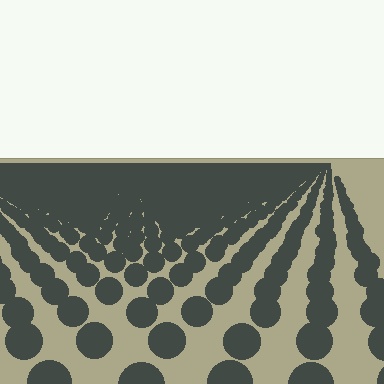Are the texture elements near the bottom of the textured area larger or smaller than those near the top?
Larger. Near the bottom, elements are closer to the viewer and appear at a bigger on-screen size.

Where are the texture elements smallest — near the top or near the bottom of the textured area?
Near the top.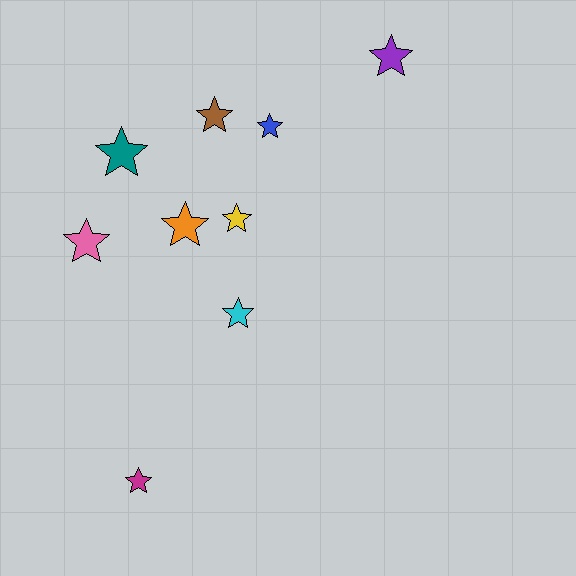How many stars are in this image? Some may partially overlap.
There are 9 stars.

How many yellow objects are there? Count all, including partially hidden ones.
There is 1 yellow object.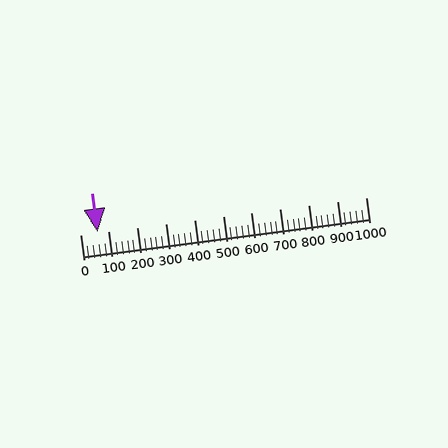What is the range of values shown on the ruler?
The ruler shows values from 0 to 1000.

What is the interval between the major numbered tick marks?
The major tick marks are spaced 100 units apart.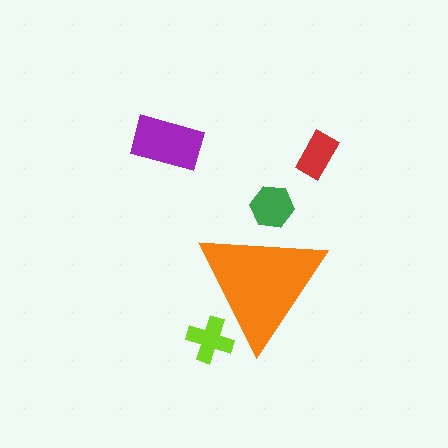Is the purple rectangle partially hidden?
No, the purple rectangle is fully visible.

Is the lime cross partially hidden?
Yes, the lime cross is partially hidden behind the orange triangle.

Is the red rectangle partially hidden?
No, the red rectangle is fully visible.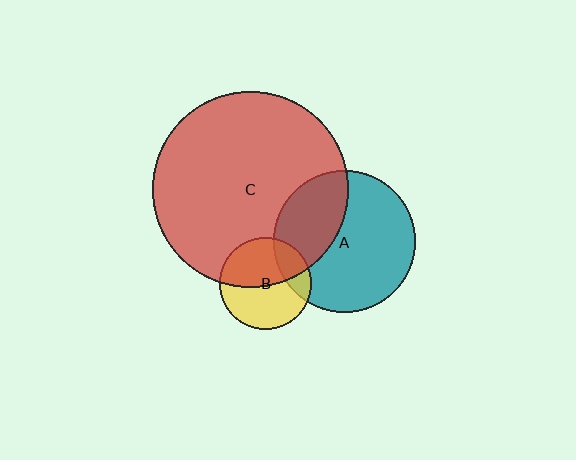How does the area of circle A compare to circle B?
Approximately 2.4 times.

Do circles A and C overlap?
Yes.